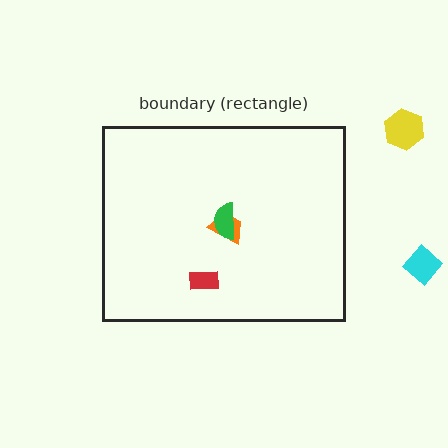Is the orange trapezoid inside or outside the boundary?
Inside.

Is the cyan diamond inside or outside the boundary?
Outside.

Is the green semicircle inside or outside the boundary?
Inside.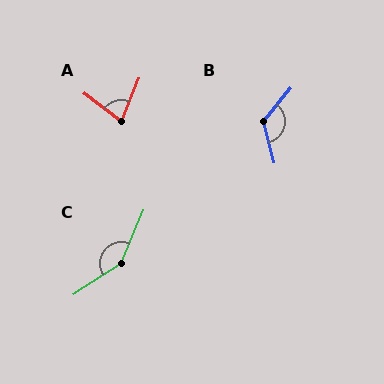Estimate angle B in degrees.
Approximately 126 degrees.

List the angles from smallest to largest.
A (73°), B (126°), C (146°).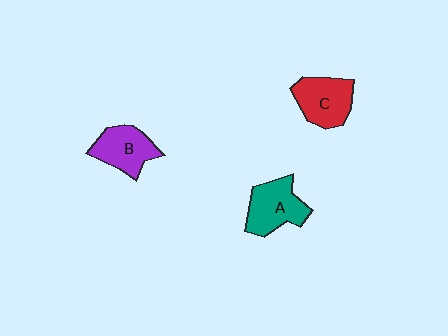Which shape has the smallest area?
Shape B (purple).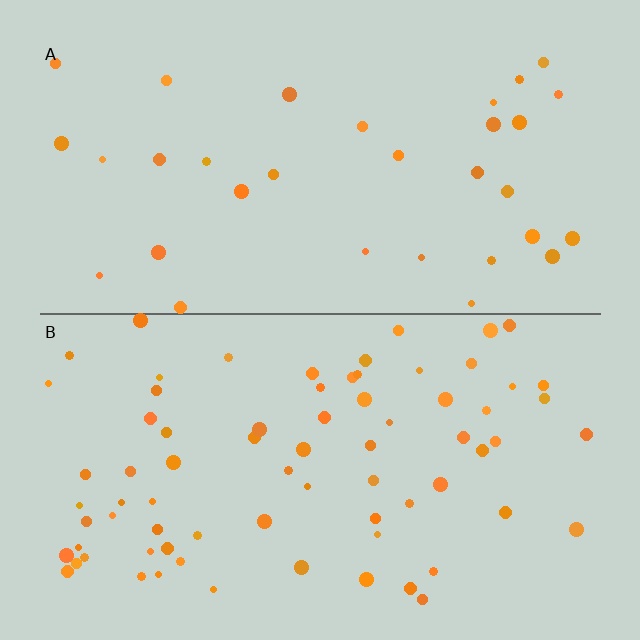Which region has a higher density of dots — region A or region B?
B (the bottom).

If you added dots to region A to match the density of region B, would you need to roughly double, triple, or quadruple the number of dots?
Approximately double.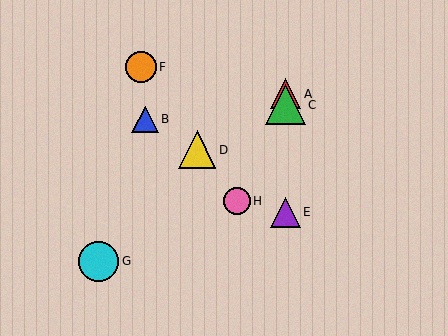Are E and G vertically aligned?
No, E is at x≈286 and G is at x≈99.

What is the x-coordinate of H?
Object H is at x≈237.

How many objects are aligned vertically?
3 objects (A, C, E) are aligned vertically.